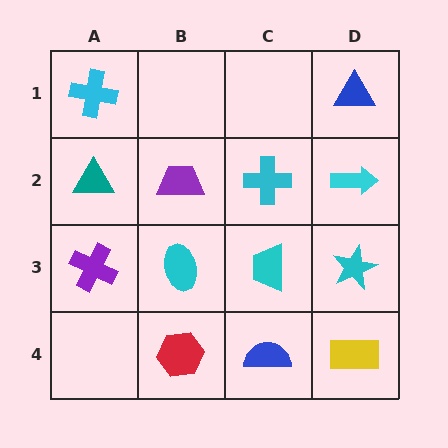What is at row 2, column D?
A cyan arrow.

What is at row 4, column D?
A yellow rectangle.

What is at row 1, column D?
A blue triangle.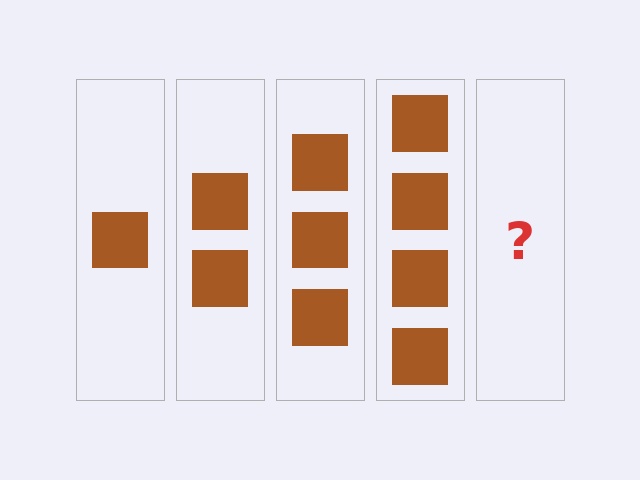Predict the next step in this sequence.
The next step is 5 squares.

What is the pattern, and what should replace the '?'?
The pattern is that each step adds one more square. The '?' should be 5 squares.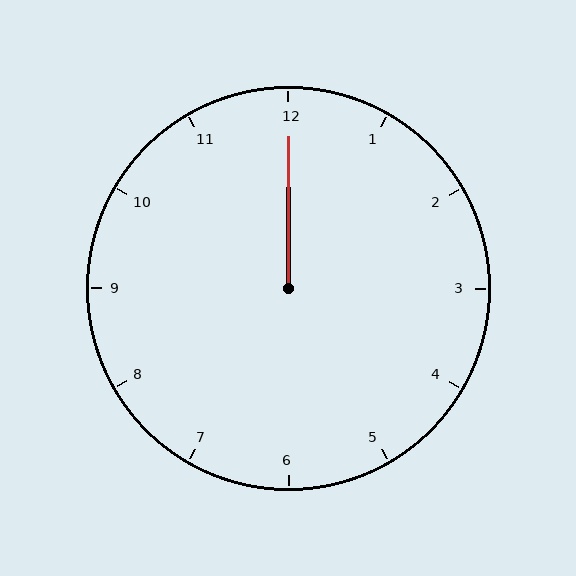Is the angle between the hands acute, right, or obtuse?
It is acute.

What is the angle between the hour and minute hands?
Approximately 0 degrees.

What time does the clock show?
12:00.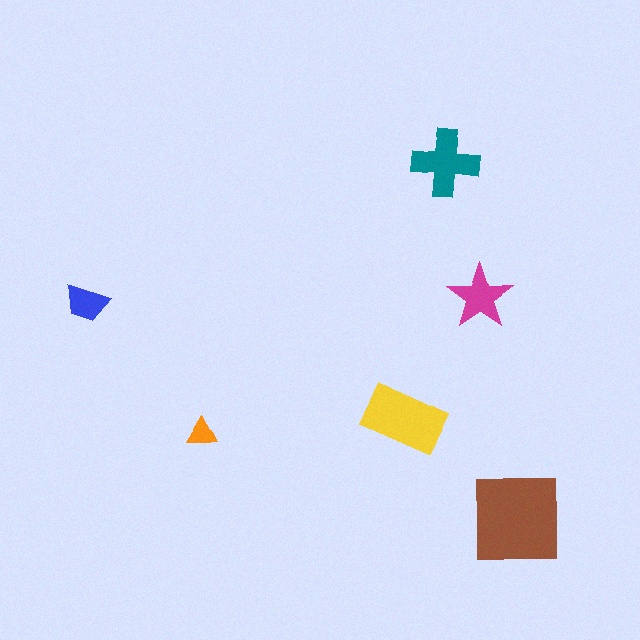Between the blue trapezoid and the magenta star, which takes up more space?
The magenta star.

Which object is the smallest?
The orange triangle.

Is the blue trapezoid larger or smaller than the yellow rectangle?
Smaller.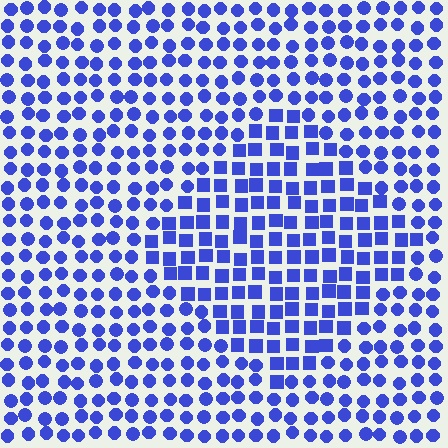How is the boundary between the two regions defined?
The boundary is defined by a change in element shape: squares inside vs. circles outside. All elements share the same color and spacing.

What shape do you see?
I see a diamond.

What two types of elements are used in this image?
The image uses squares inside the diamond region and circles outside it.